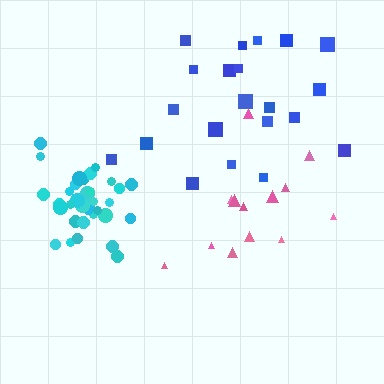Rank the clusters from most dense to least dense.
cyan, blue, pink.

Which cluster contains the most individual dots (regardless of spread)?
Cyan (33).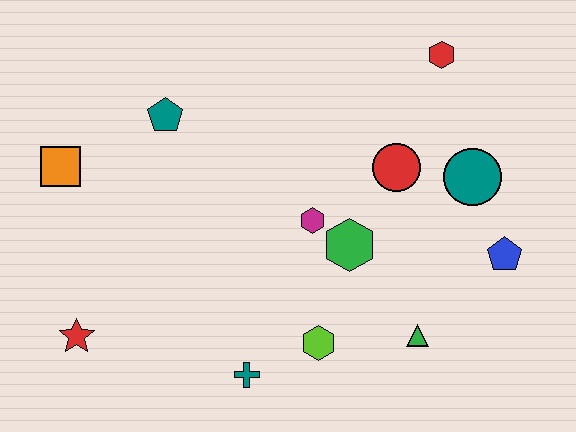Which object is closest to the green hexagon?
The magenta hexagon is closest to the green hexagon.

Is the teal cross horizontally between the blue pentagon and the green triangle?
No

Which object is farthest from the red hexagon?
The red star is farthest from the red hexagon.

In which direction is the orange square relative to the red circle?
The orange square is to the left of the red circle.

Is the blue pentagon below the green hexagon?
Yes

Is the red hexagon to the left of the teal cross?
No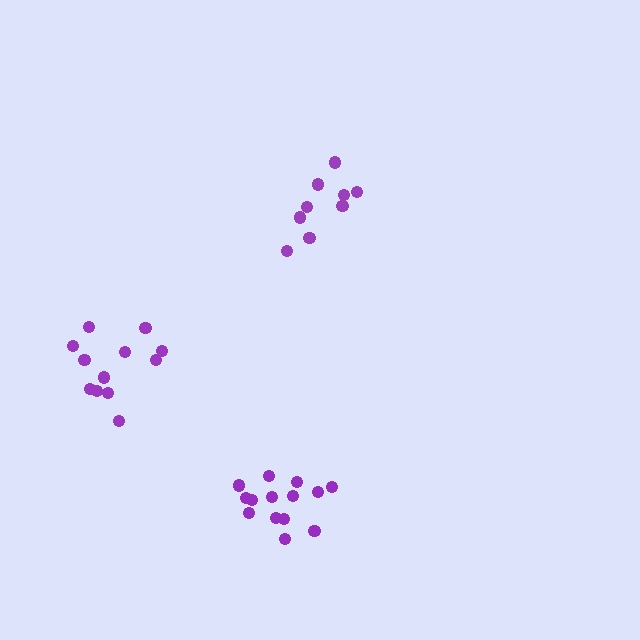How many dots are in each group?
Group 1: 12 dots, Group 2: 9 dots, Group 3: 14 dots (35 total).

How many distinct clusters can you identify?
There are 3 distinct clusters.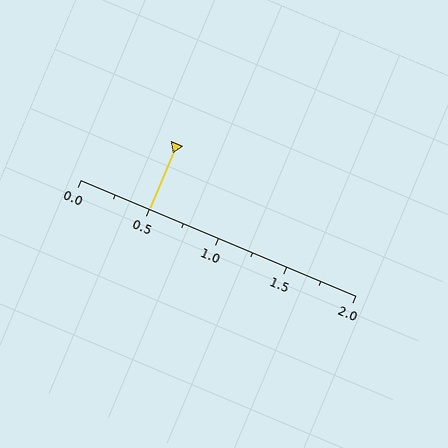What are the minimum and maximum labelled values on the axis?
The axis runs from 0.0 to 2.0.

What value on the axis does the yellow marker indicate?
The marker indicates approximately 0.5.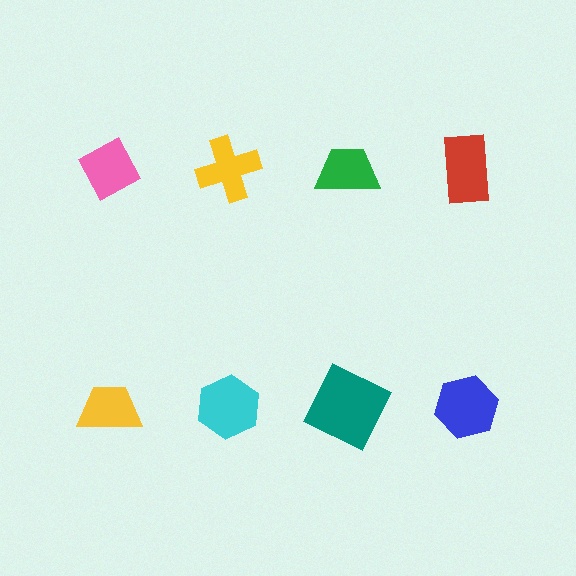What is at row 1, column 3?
A green trapezoid.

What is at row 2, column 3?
A teal square.